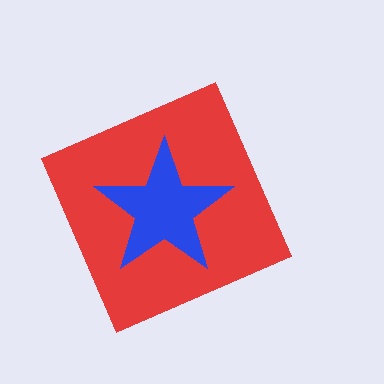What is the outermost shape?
The red diamond.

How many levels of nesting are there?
2.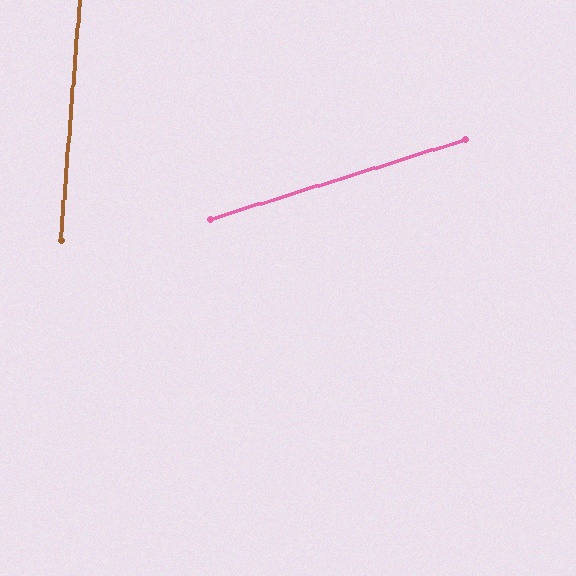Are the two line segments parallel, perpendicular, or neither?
Neither parallel nor perpendicular — they differ by about 68°.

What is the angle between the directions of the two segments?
Approximately 68 degrees.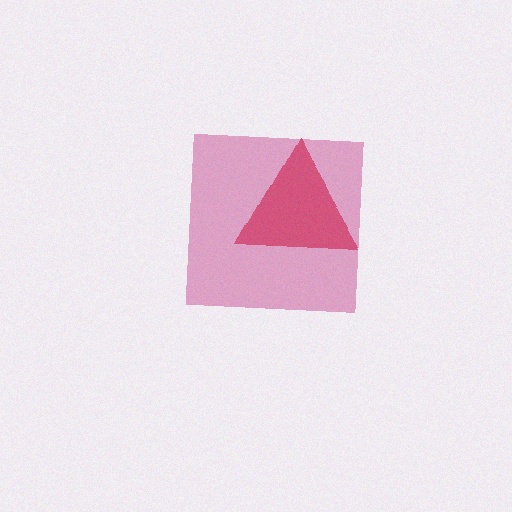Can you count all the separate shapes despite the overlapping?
Yes, there are 2 separate shapes.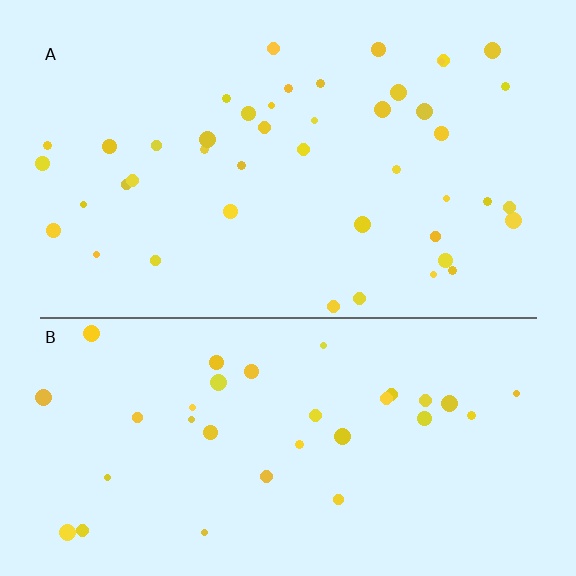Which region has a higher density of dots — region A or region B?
A (the top).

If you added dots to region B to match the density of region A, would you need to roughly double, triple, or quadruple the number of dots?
Approximately double.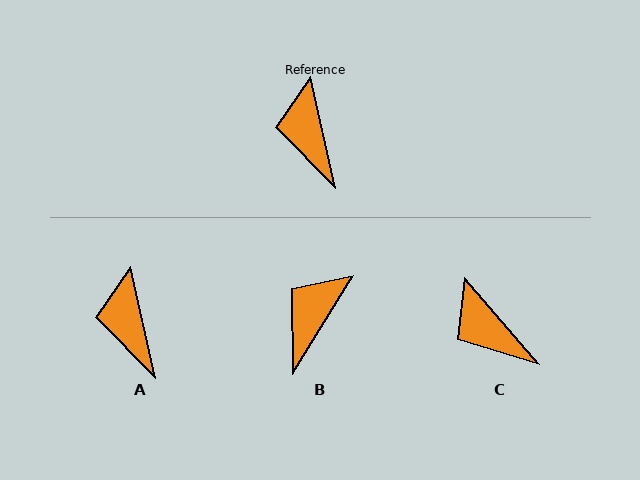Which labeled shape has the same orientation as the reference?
A.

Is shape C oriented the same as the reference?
No, it is off by about 28 degrees.